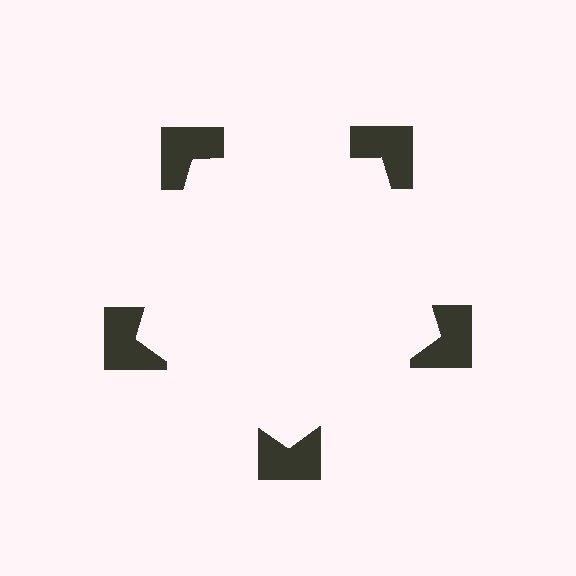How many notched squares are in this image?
There are 5 — one at each vertex of the illusory pentagon.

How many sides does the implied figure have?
5 sides.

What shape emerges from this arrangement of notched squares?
An illusory pentagon — its edges are inferred from the aligned wedge cuts in the notched squares, not physically drawn.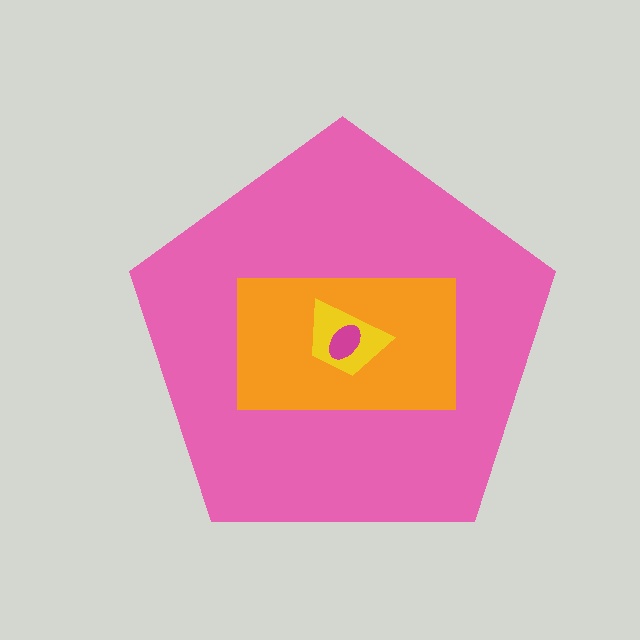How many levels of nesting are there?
4.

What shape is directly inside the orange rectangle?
The yellow trapezoid.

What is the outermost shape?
The pink pentagon.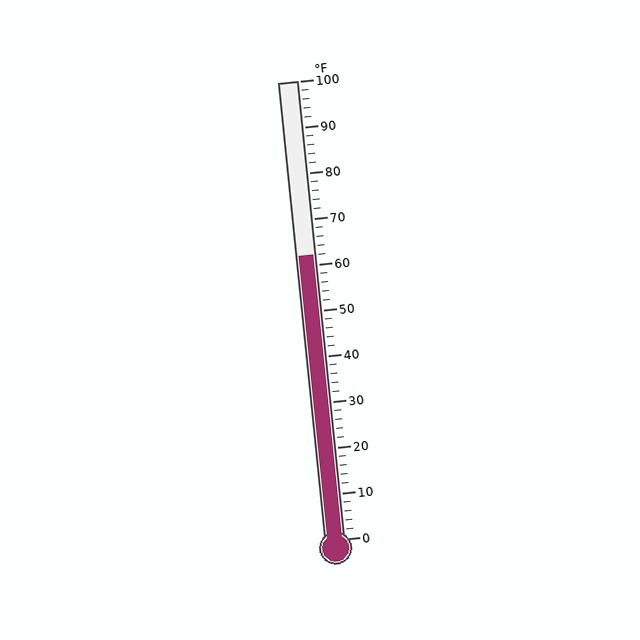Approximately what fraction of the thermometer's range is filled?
The thermometer is filled to approximately 60% of its range.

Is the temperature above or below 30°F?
The temperature is above 30°F.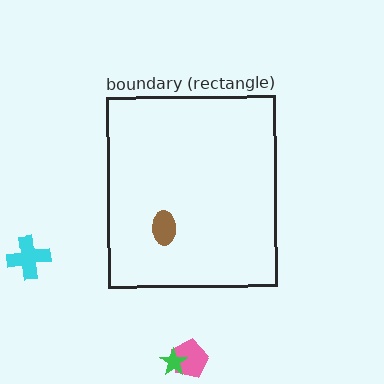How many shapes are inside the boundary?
1 inside, 3 outside.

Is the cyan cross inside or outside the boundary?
Outside.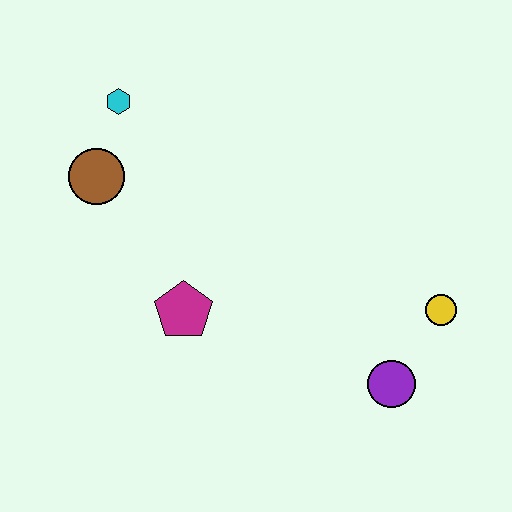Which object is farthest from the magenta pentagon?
The yellow circle is farthest from the magenta pentagon.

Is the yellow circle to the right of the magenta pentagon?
Yes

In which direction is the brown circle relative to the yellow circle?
The brown circle is to the left of the yellow circle.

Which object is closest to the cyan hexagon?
The brown circle is closest to the cyan hexagon.